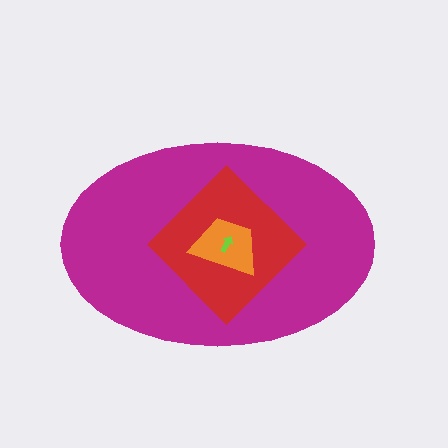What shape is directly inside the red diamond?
The orange trapezoid.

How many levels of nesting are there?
4.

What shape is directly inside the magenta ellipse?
The red diamond.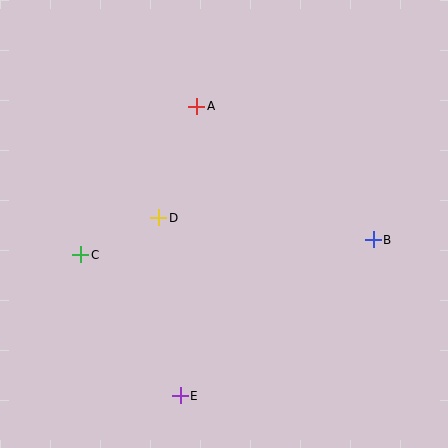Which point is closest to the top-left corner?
Point A is closest to the top-left corner.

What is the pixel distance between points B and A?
The distance between B and A is 221 pixels.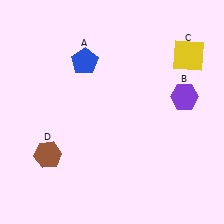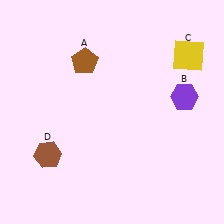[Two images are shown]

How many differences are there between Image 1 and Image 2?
There is 1 difference between the two images.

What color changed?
The pentagon (A) changed from blue in Image 1 to brown in Image 2.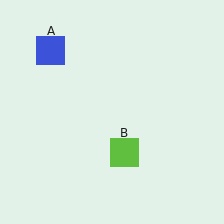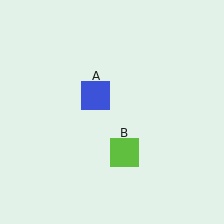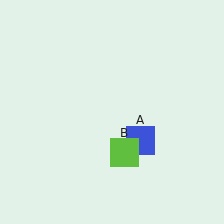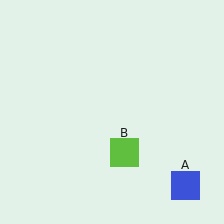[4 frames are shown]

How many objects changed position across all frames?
1 object changed position: blue square (object A).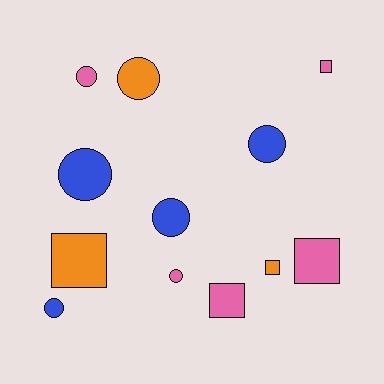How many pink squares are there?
There are 3 pink squares.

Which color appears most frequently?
Pink, with 5 objects.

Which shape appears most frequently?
Circle, with 7 objects.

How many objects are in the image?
There are 12 objects.